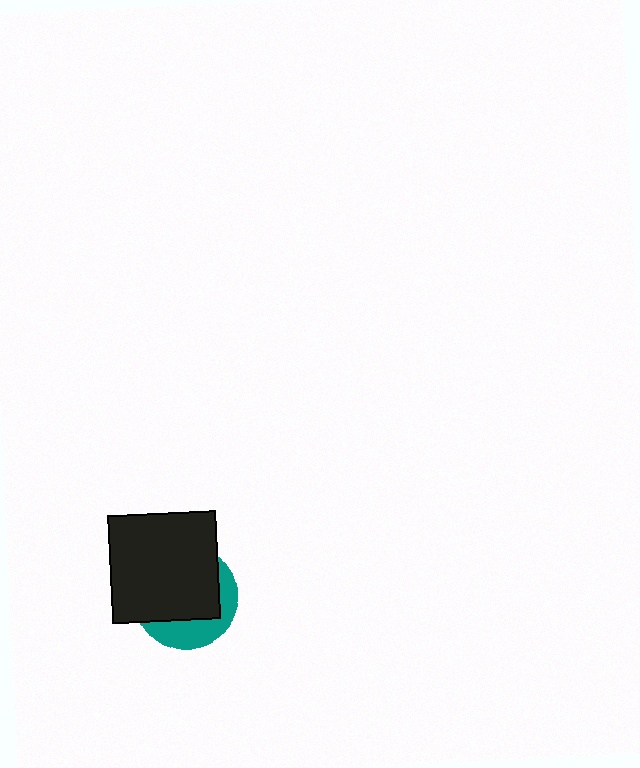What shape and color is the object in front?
The object in front is a black square.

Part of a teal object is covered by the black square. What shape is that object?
It is a circle.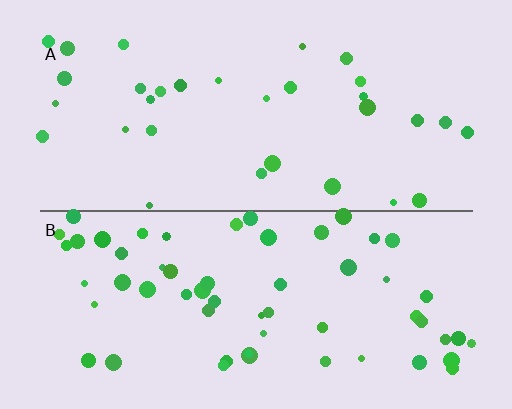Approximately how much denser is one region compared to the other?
Approximately 1.9× — region B over region A.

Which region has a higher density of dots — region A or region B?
B (the bottom).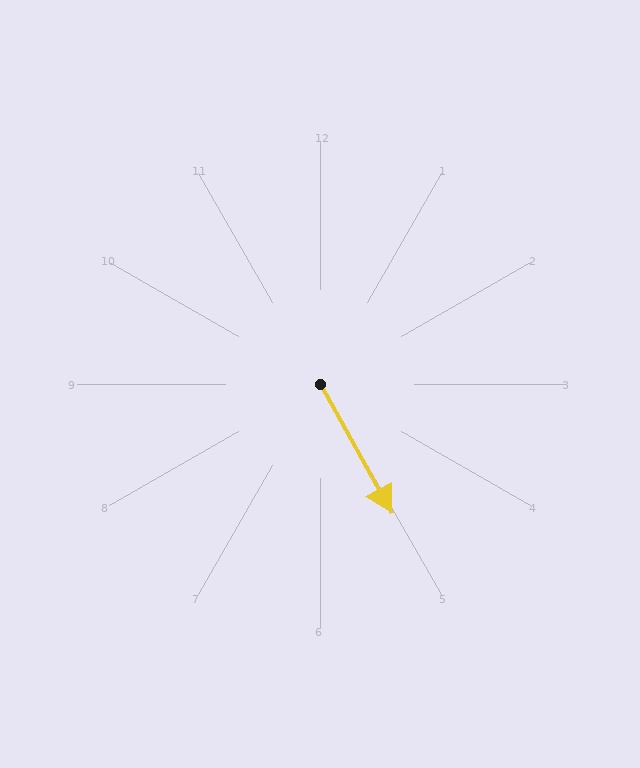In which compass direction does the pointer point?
Southeast.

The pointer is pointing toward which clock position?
Roughly 5 o'clock.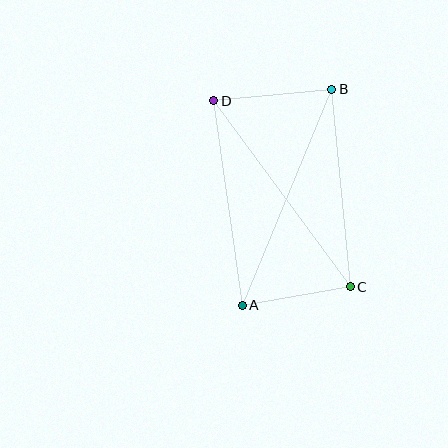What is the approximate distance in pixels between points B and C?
The distance between B and C is approximately 199 pixels.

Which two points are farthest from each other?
Points A and B are farthest from each other.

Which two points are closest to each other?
Points A and C are closest to each other.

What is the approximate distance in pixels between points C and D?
The distance between C and D is approximately 231 pixels.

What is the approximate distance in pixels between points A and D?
The distance between A and D is approximately 207 pixels.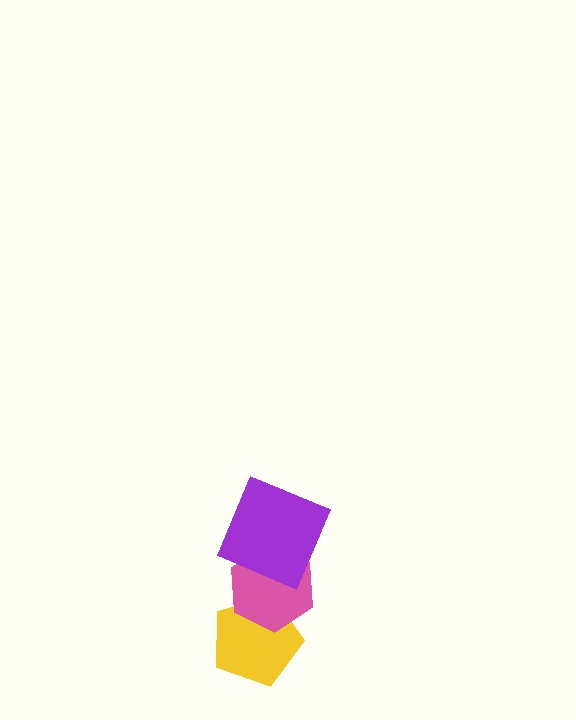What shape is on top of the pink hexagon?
The purple square is on top of the pink hexagon.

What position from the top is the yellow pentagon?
The yellow pentagon is 3rd from the top.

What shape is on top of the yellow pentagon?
The pink hexagon is on top of the yellow pentagon.